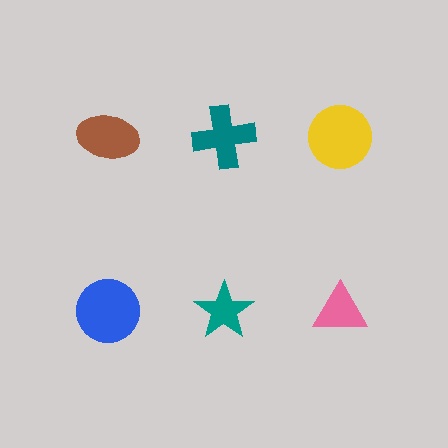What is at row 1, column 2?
A teal cross.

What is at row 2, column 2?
A teal star.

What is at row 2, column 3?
A pink triangle.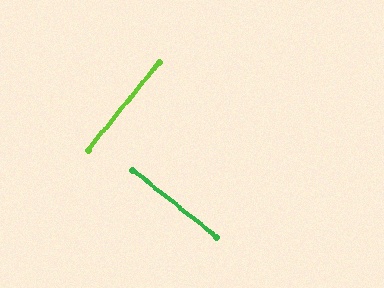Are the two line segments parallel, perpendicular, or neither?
Perpendicular — they meet at approximately 90°.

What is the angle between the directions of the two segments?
Approximately 90 degrees.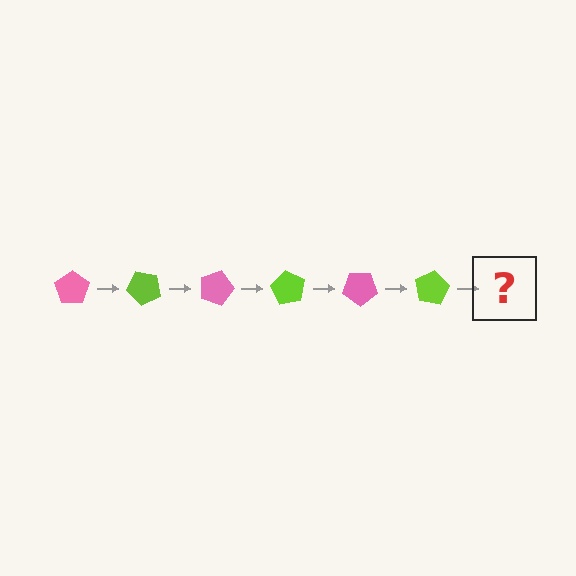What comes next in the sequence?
The next element should be a pink pentagon, rotated 270 degrees from the start.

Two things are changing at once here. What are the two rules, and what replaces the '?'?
The two rules are that it rotates 45 degrees each step and the color cycles through pink and lime. The '?' should be a pink pentagon, rotated 270 degrees from the start.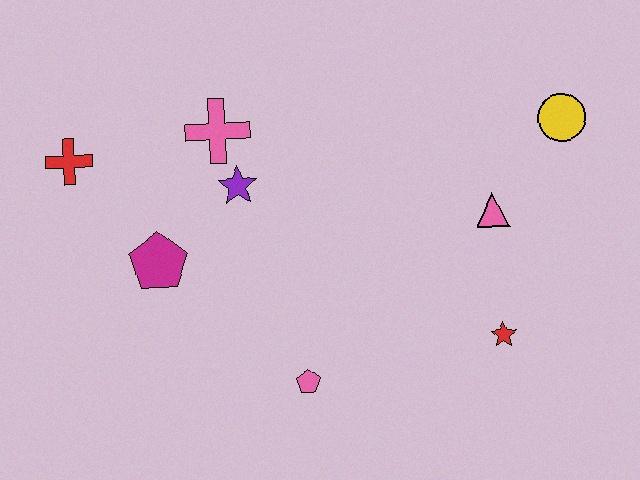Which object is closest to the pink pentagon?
The magenta pentagon is closest to the pink pentagon.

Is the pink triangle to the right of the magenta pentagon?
Yes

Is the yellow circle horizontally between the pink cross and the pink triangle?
No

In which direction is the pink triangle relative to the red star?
The pink triangle is above the red star.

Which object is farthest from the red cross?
The yellow circle is farthest from the red cross.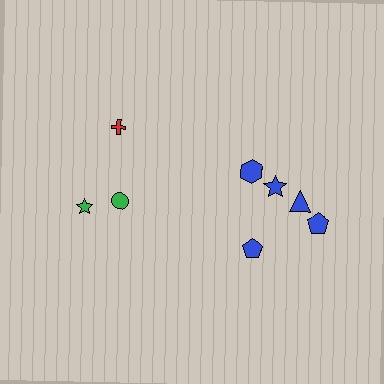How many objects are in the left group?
There are 3 objects.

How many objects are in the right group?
There are 5 objects.